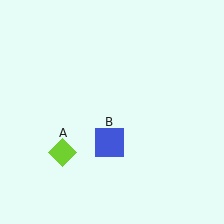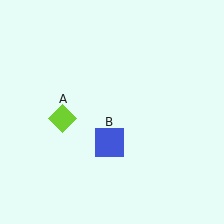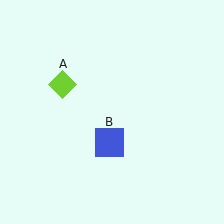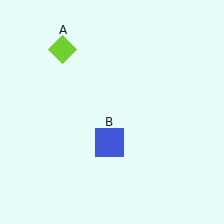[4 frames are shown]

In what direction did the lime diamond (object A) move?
The lime diamond (object A) moved up.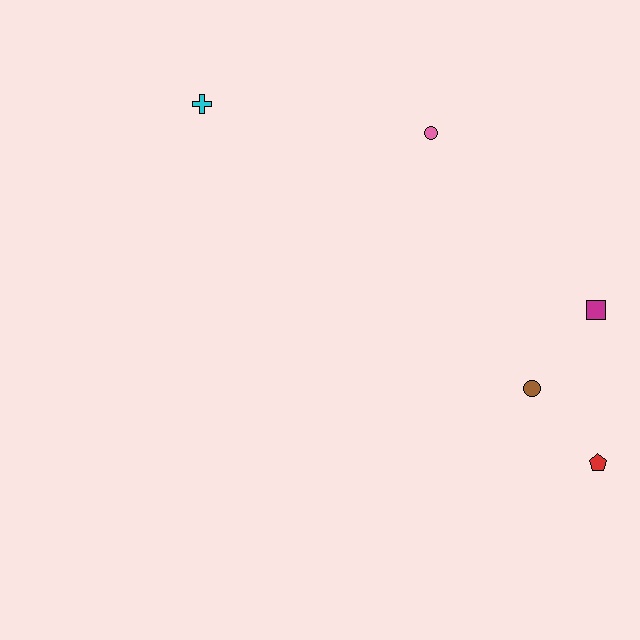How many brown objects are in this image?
There is 1 brown object.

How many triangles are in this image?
There are no triangles.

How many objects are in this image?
There are 5 objects.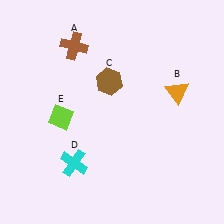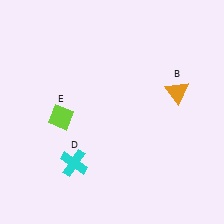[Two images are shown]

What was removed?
The brown cross (A), the brown hexagon (C) were removed in Image 2.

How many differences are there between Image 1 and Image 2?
There are 2 differences between the two images.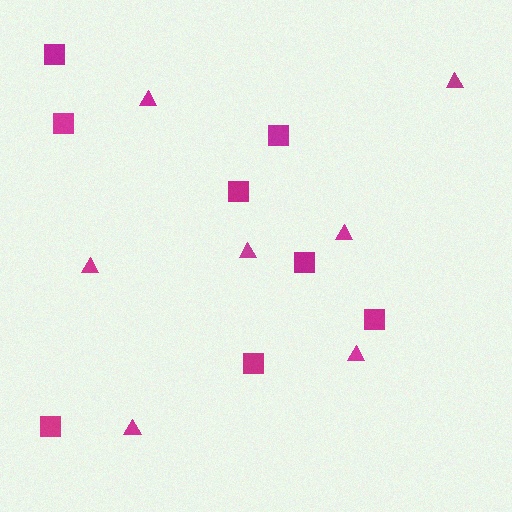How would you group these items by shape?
There are 2 groups: one group of triangles (7) and one group of squares (8).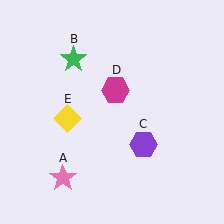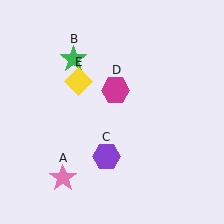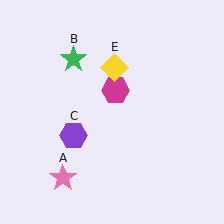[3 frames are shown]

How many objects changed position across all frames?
2 objects changed position: purple hexagon (object C), yellow diamond (object E).